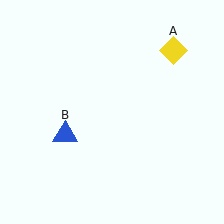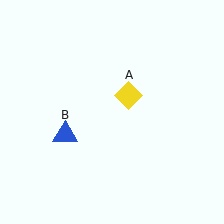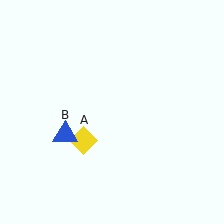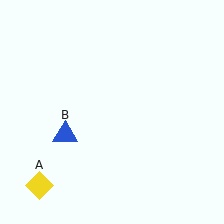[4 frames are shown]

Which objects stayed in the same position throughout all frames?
Blue triangle (object B) remained stationary.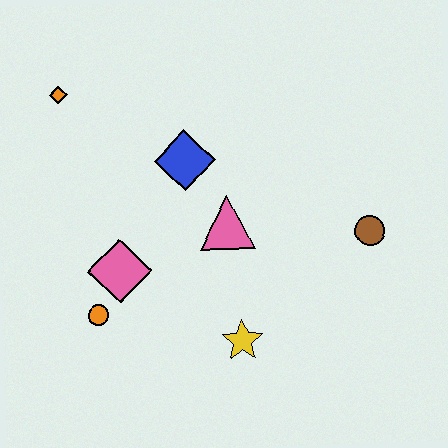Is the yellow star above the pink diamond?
No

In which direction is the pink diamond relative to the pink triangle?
The pink diamond is to the left of the pink triangle.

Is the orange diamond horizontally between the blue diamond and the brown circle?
No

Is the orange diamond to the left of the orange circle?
Yes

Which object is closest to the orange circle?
The pink diamond is closest to the orange circle.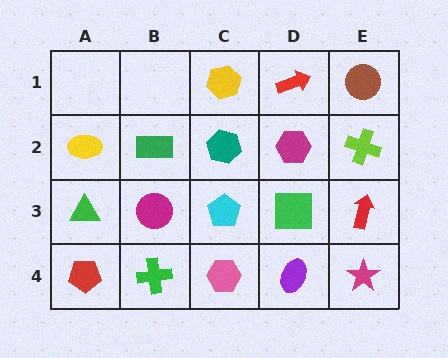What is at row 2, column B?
A green rectangle.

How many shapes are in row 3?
5 shapes.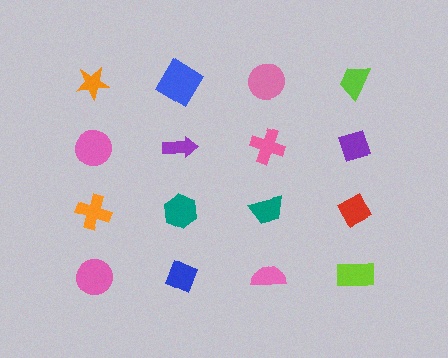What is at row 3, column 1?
An orange cross.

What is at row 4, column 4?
A lime rectangle.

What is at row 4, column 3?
A pink semicircle.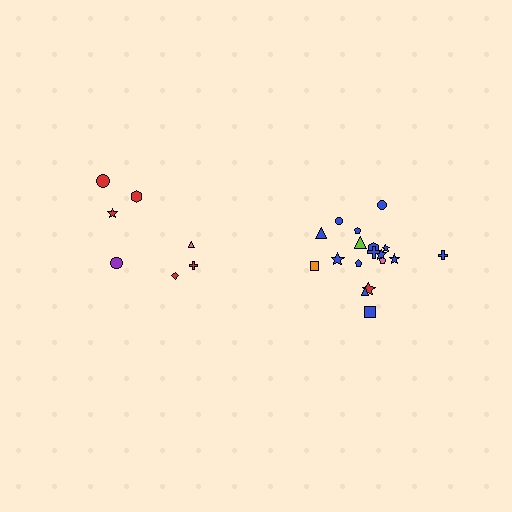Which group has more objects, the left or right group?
The right group.